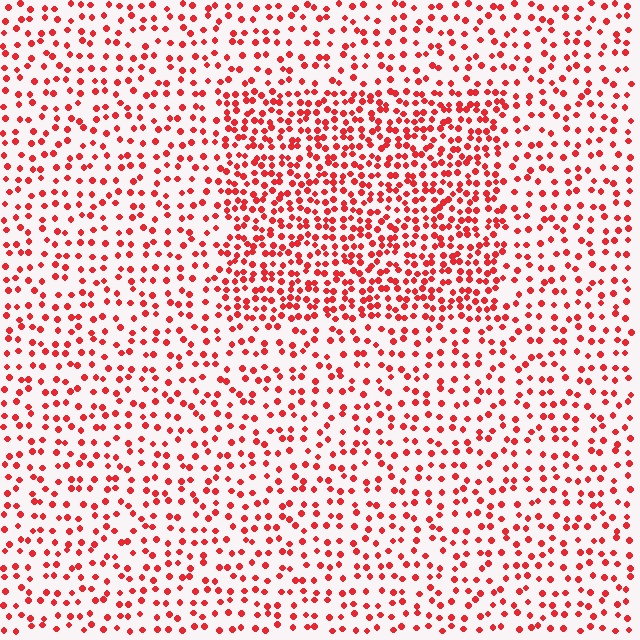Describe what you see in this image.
The image contains small red elements arranged at two different densities. A rectangle-shaped region is visible where the elements are more densely packed than the surrounding area.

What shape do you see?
I see a rectangle.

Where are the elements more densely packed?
The elements are more densely packed inside the rectangle boundary.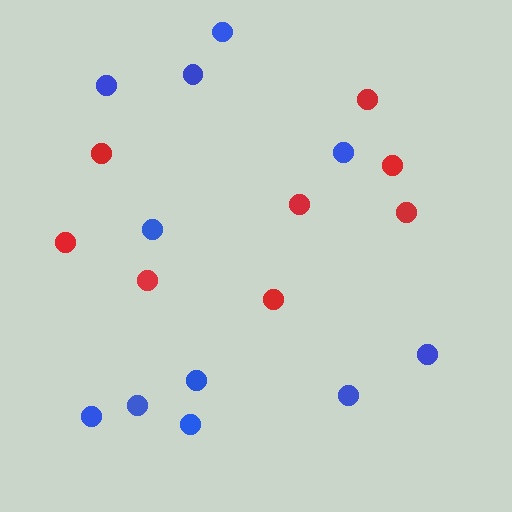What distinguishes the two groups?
There are 2 groups: one group of blue circles (11) and one group of red circles (8).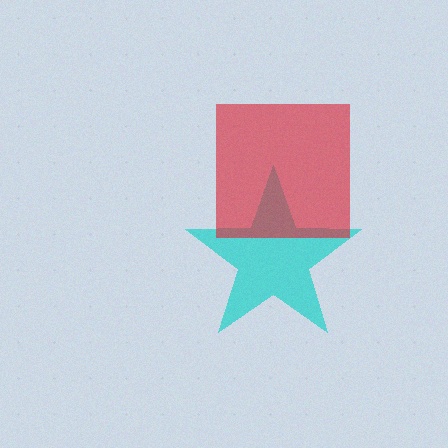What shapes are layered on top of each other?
The layered shapes are: a cyan star, a red square.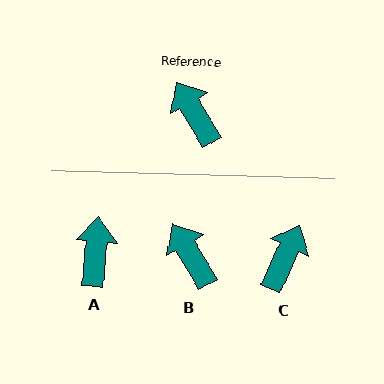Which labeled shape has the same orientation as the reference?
B.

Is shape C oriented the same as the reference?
No, it is off by about 54 degrees.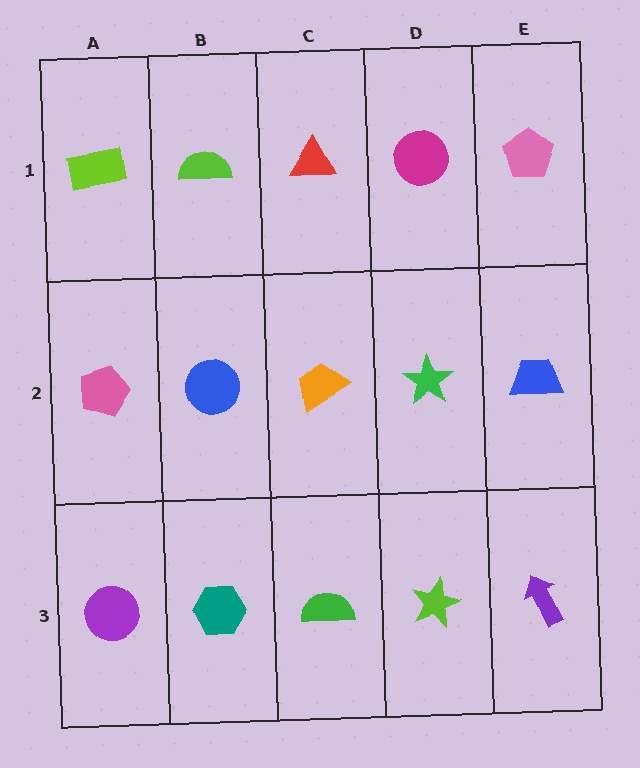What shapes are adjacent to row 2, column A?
A lime rectangle (row 1, column A), a purple circle (row 3, column A), a blue circle (row 2, column B).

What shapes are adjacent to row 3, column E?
A blue trapezoid (row 2, column E), a lime star (row 3, column D).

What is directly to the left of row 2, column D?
An orange trapezoid.